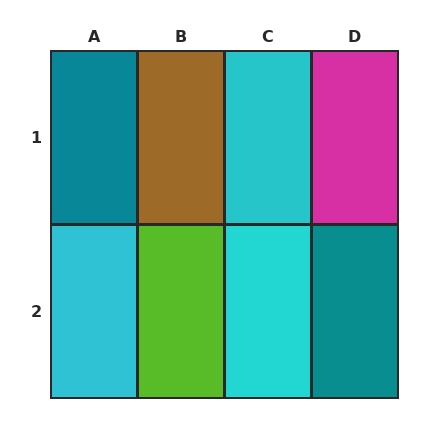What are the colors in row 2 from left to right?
Cyan, lime, cyan, teal.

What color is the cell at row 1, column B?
Brown.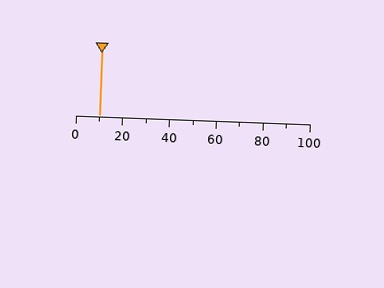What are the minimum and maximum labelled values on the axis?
The axis runs from 0 to 100.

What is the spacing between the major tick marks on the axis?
The major ticks are spaced 20 apart.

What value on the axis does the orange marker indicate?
The marker indicates approximately 10.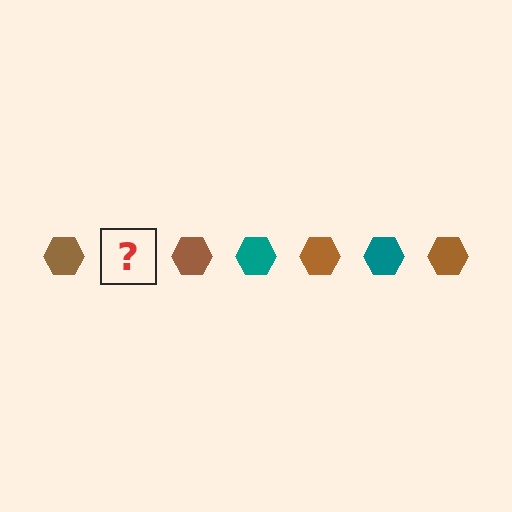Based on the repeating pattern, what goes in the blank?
The blank should be a teal hexagon.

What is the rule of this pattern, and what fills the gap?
The rule is that the pattern cycles through brown, teal hexagons. The gap should be filled with a teal hexagon.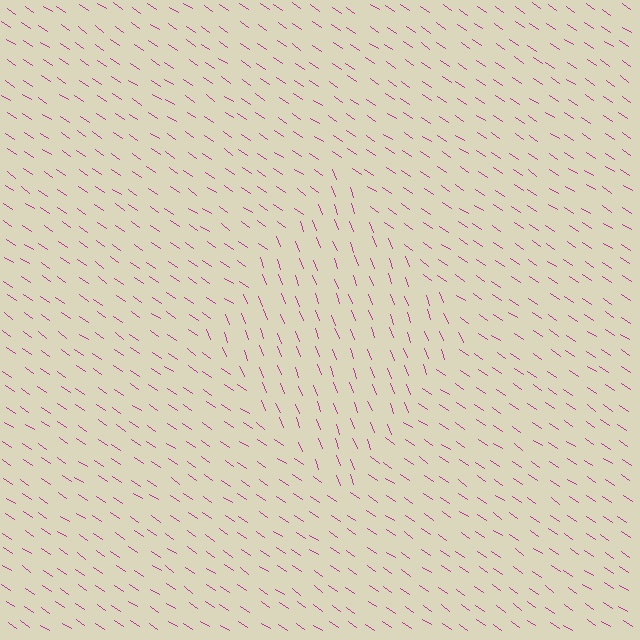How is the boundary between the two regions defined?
The boundary is defined purely by a change in line orientation (approximately 35 degrees difference). All lines are the same color and thickness.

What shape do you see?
I see a diamond.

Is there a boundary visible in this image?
Yes, there is a texture boundary formed by a change in line orientation.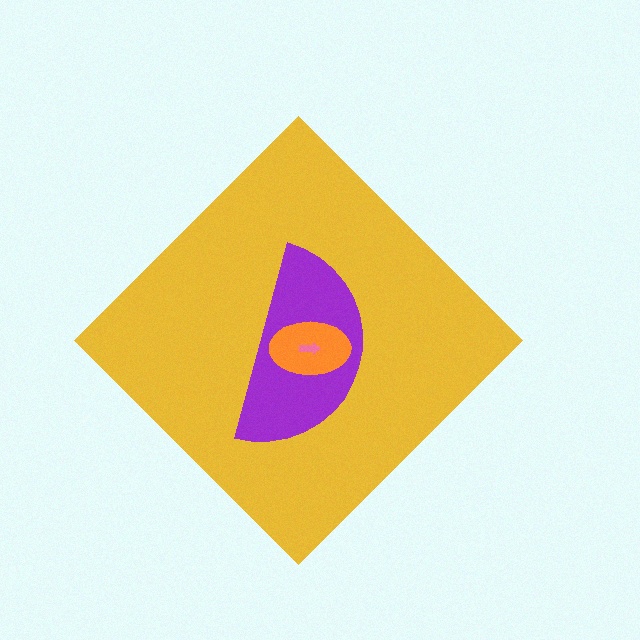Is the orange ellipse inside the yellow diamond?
Yes.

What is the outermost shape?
The yellow diamond.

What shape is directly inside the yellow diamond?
The purple semicircle.